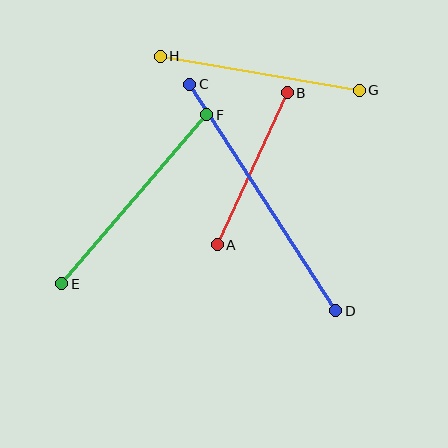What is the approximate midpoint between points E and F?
The midpoint is at approximately (134, 199) pixels.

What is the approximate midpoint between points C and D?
The midpoint is at approximately (263, 198) pixels.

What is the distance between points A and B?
The distance is approximately 167 pixels.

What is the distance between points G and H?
The distance is approximately 202 pixels.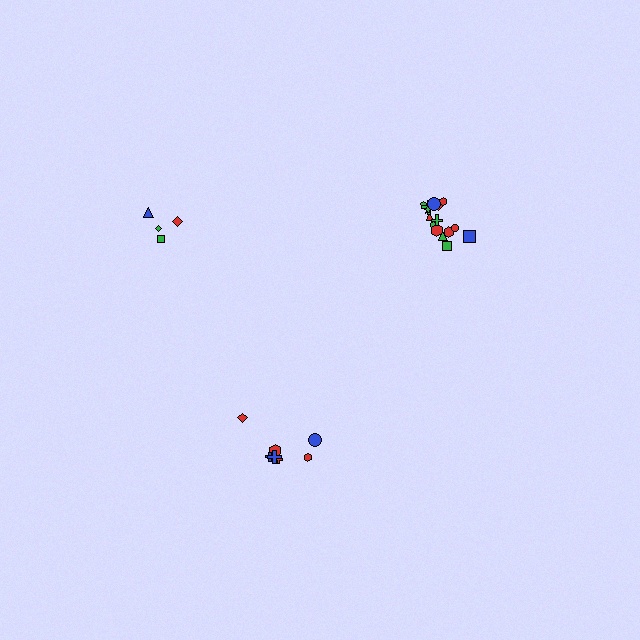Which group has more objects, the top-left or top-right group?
The top-right group.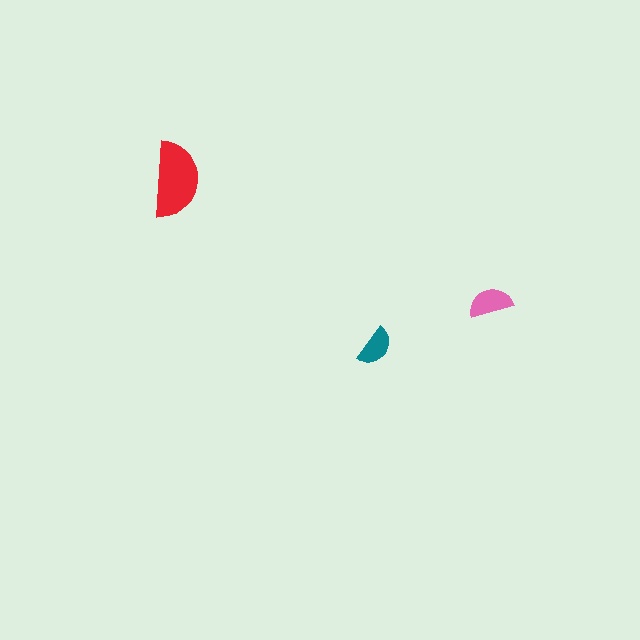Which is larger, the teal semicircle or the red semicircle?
The red one.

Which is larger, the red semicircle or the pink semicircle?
The red one.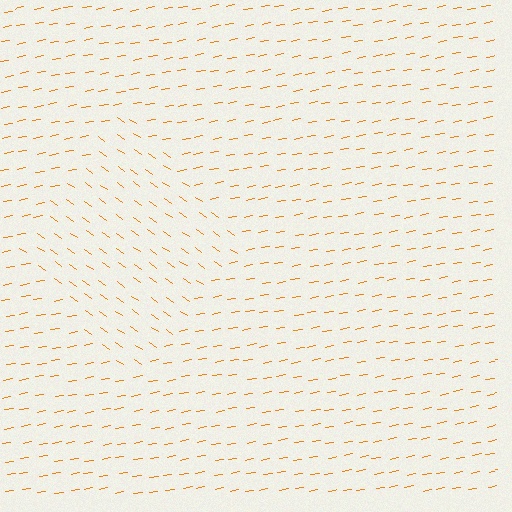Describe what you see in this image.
The image is filled with small orange line segments. A diamond region in the image has lines oriented differently from the surrounding lines, creating a visible texture boundary.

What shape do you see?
I see a diamond.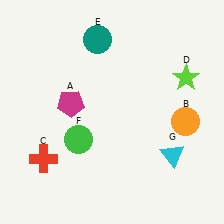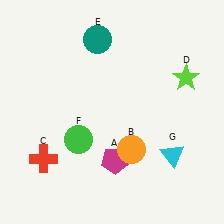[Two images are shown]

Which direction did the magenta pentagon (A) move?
The magenta pentagon (A) moved down.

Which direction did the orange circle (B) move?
The orange circle (B) moved left.